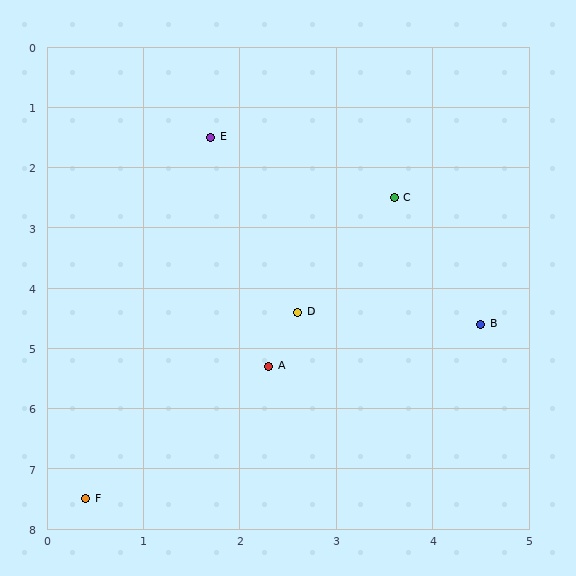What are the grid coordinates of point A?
Point A is at approximately (2.3, 5.3).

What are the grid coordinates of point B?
Point B is at approximately (4.5, 4.6).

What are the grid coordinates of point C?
Point C is at approximately (3.6, 2.5).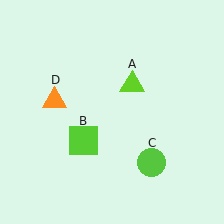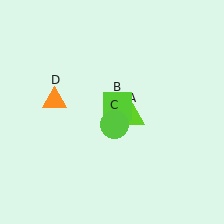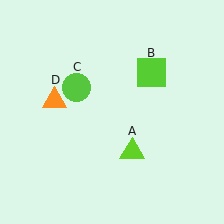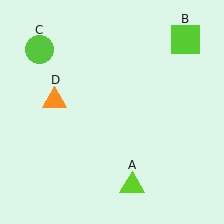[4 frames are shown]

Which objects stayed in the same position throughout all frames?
Orange triangle (object D) remained stationary.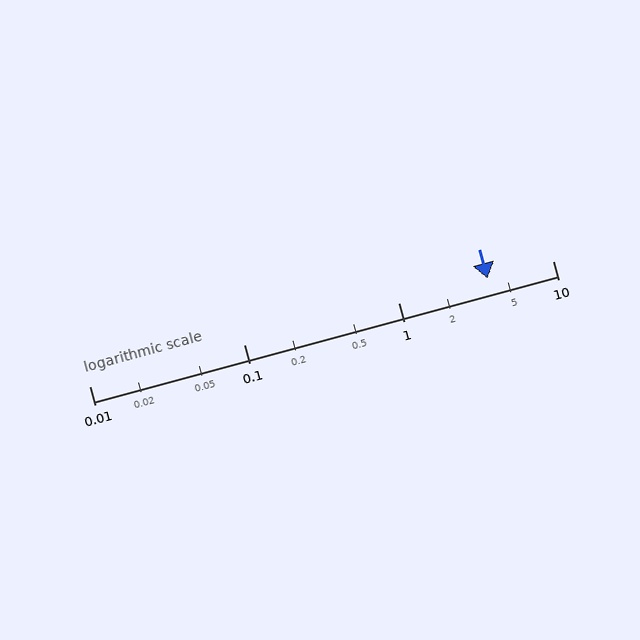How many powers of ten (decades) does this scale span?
The scale spans 3 decades, from 0.01 to 10.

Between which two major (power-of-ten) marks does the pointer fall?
The pointer is between 1 and 10.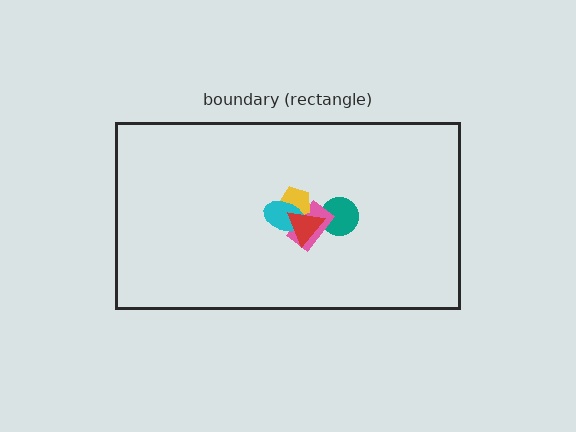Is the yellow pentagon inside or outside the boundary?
Inside.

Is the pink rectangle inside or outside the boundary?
Inside.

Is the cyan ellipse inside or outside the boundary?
Inside.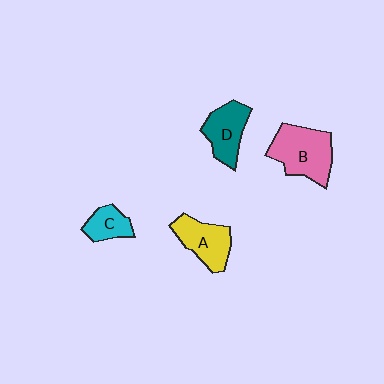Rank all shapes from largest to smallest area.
From largest to smallest: B (pink), A (yellow), D (teal), C (cyan).